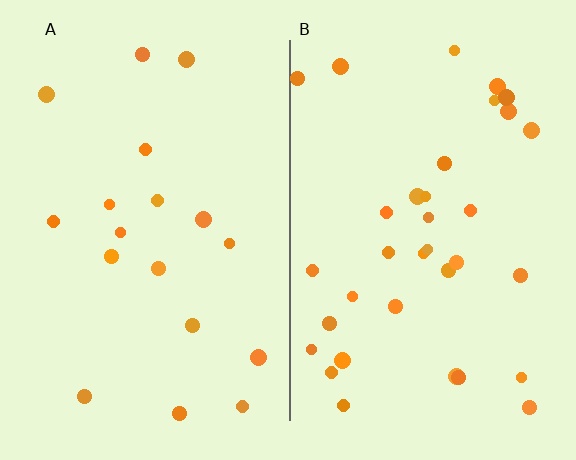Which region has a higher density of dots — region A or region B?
B (the right).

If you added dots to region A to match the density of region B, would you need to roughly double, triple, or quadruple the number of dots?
Approximately double.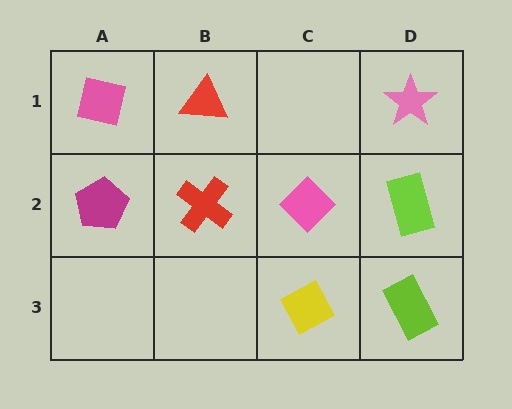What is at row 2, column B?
A red cross.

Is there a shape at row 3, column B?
No, that cell is empty.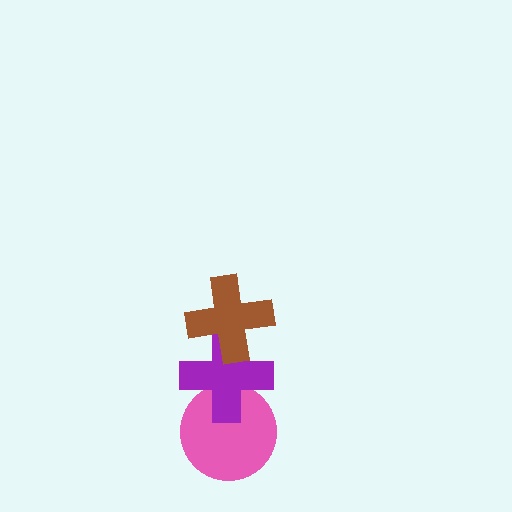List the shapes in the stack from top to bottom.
From top to bottom: the brown cross, the purple cross, the pink circle.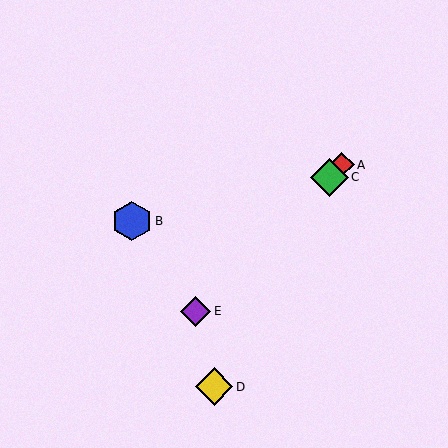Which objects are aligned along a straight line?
Objects A, C, E are aligned along a straight line.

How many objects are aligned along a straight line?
3 objects (A, C, E) are aligned along a straight line.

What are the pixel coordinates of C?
Object C is at (329, 177).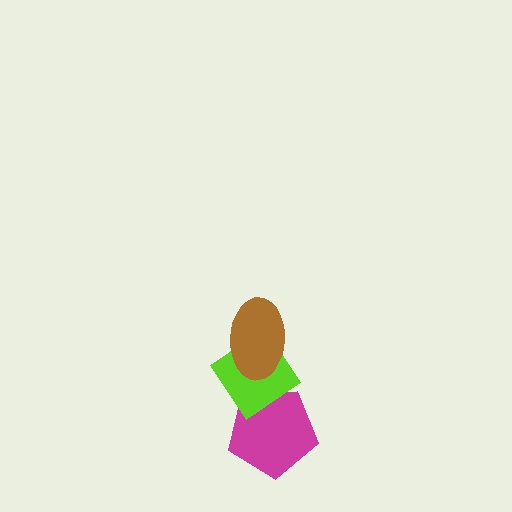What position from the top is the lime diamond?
The lime diamond is 2nd from the top.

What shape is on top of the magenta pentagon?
The lime diamond is on top of the magenta pentagon.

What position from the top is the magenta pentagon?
The magenta pentagon is 3rd from the top.